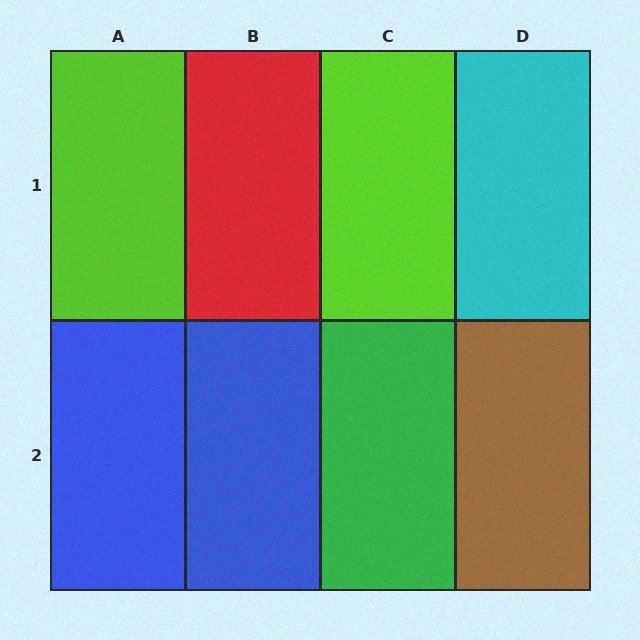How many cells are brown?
1 cell is brown.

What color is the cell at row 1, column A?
Lime.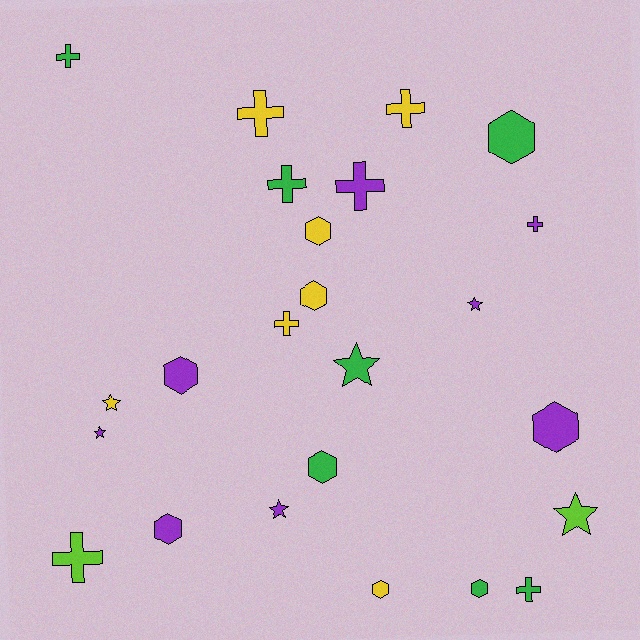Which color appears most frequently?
Purple, with 8 objects.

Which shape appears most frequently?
Cross, with 9 objects.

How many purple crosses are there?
There are 2 purple crosses.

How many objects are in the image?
There are 24 objects.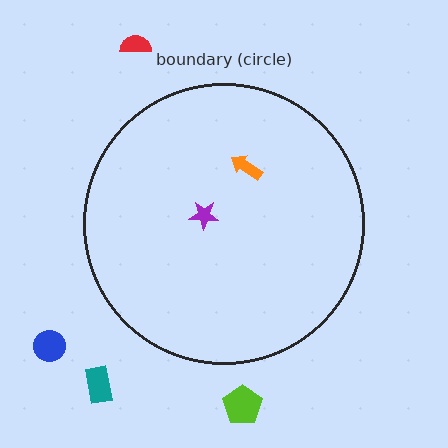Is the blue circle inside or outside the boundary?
Outside.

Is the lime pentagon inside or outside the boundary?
Outside.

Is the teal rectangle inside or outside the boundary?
Outside.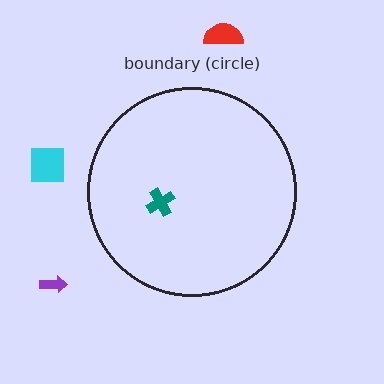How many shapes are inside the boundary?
1 inside, 3 outside.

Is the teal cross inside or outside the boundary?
Inside.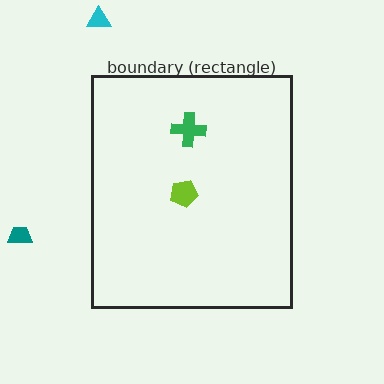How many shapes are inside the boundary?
2 inside, 2 outside.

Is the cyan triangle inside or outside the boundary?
Outside.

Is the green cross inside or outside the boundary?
Inside.